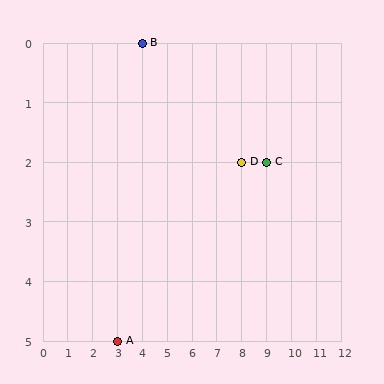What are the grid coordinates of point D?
Point D is at grid coordinates (8, 2).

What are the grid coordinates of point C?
Point C is at grid coordinates (9, 2).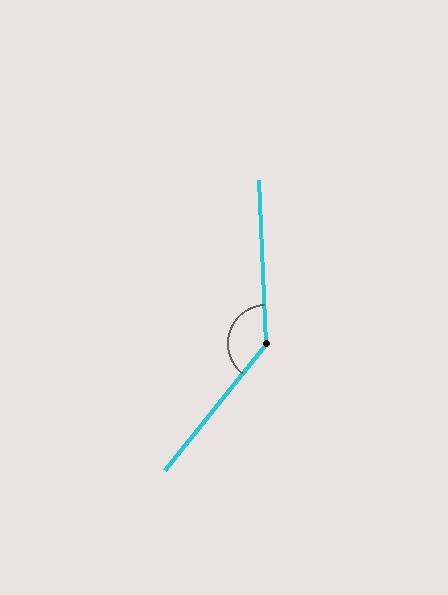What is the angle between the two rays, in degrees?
Approximately 139 degrees.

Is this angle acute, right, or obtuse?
It is obtuse.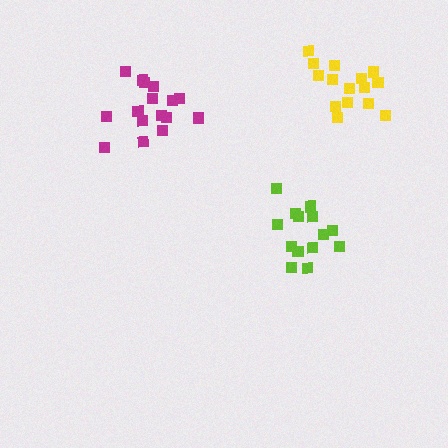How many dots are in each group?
Group 1: 14 dots, Group 2: 15 dots, Group 3: 16 dots (45 total).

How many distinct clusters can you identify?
There are 3 distinct clusters.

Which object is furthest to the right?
The yellow cluster is rightmost.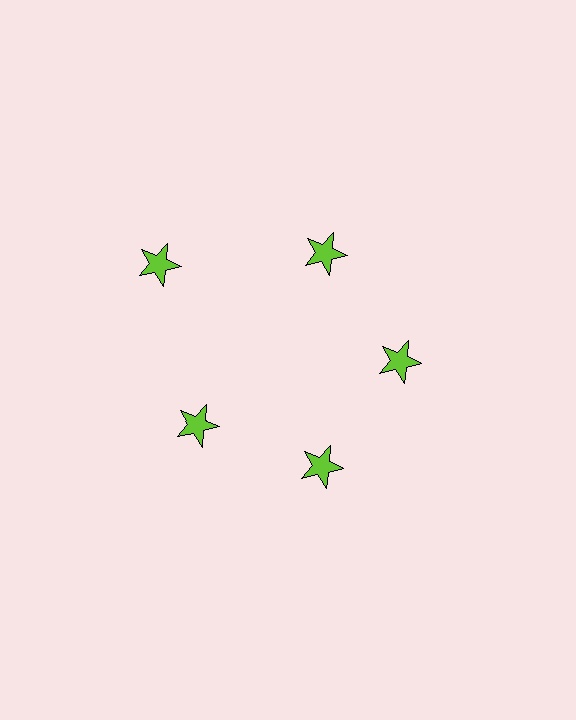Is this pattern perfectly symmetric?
No. The 5 lime stars are arranged in a ring, but one element near the 10 o'clock position is pushed outward from the center, breaking the 5-fold rotational symmetry.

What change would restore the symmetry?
The symmetry would be restored by moving it inward, back onto the ring so that all 5 stars sit at equal angles and equal distance from the center.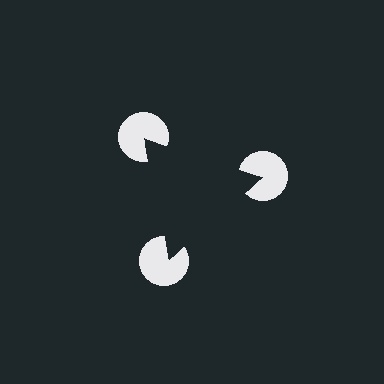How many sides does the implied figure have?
3 sides.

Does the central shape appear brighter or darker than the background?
It typically appears slightly darker than the background, even though no actual brightness change is drawn.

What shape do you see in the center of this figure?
An illusory triangle — its edges are inferred from the aligned wedge cuts in the pac-man discs, not physically drawn.